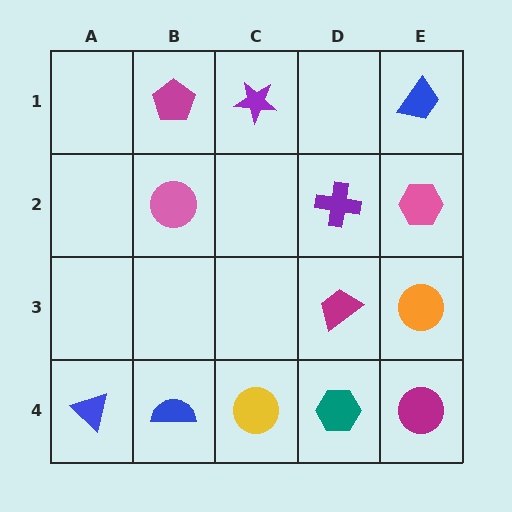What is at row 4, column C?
A yellow circle.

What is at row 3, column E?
An orange circle.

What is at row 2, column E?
A pink hexagon.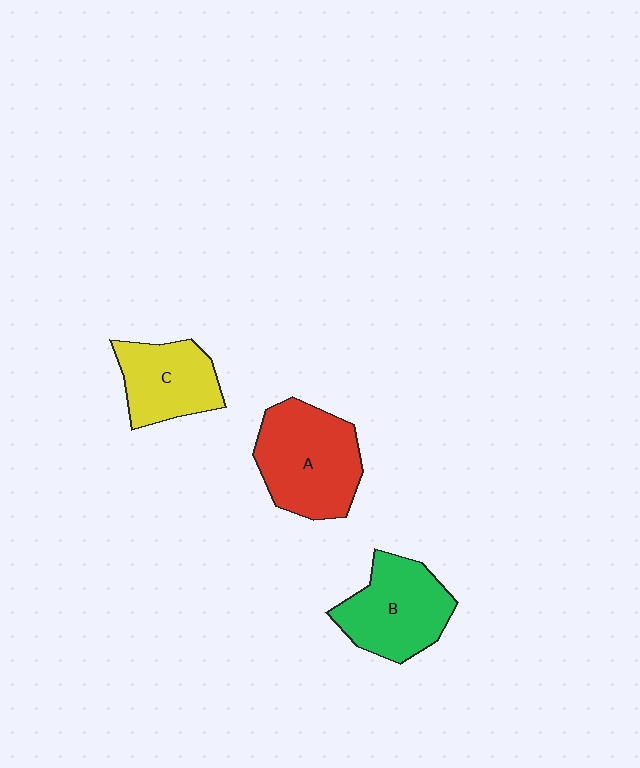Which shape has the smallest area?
Shape C (yellow).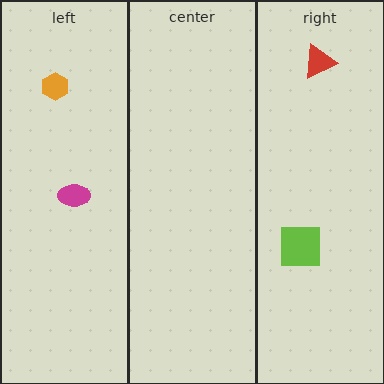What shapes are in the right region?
The red triangle, the lime square.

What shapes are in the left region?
The orange hexagon, the magenta ellipse.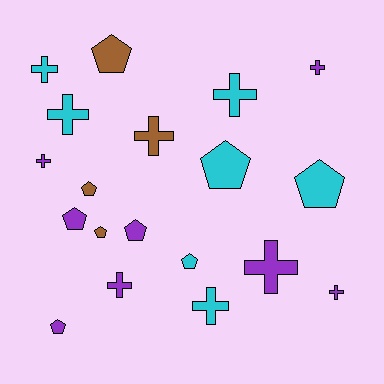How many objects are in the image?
There are 19 objects.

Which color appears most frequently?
Purple, with 8 objects.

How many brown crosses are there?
There is 1 brown cross.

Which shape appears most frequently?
Cross, with 10 objects.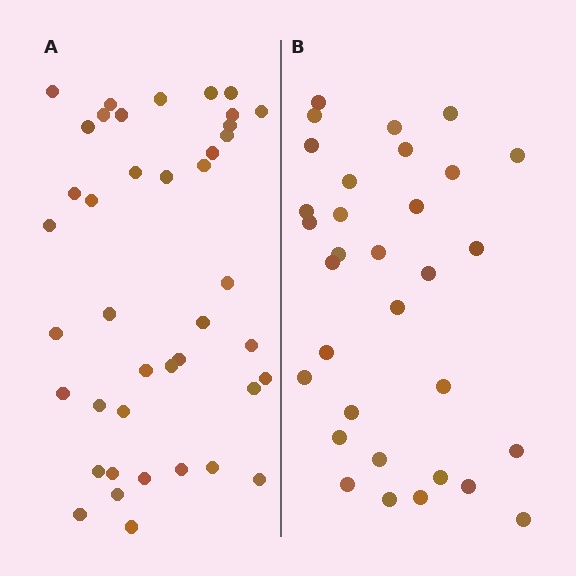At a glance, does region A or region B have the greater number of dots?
Region A (the left region) has more dots.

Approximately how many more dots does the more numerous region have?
Region A has roughly 8 or so more dots than region B.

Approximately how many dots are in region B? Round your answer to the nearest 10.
About 30 dots. (The exact count is 32, which rounds to 30.)